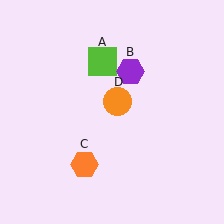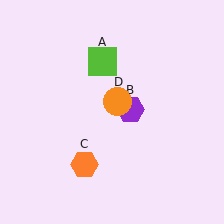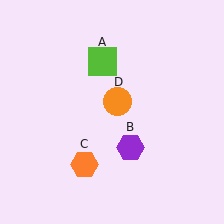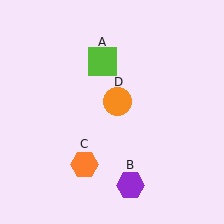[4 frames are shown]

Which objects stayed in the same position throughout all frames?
Lime square (object A) and orange hexagon (object C) and orange circle (object D) remained stationary.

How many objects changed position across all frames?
1 object changed position: purple hexagon (object B).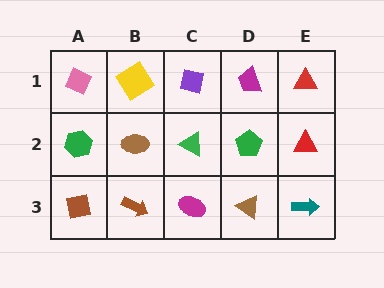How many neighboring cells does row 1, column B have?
3.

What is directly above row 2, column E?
A red triangle.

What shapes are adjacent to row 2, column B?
A yellow diamond (row 1, column B), a brown arrow (row 3, column B), a green hexagon (row 2, column A), a green triangle (row 2, column C).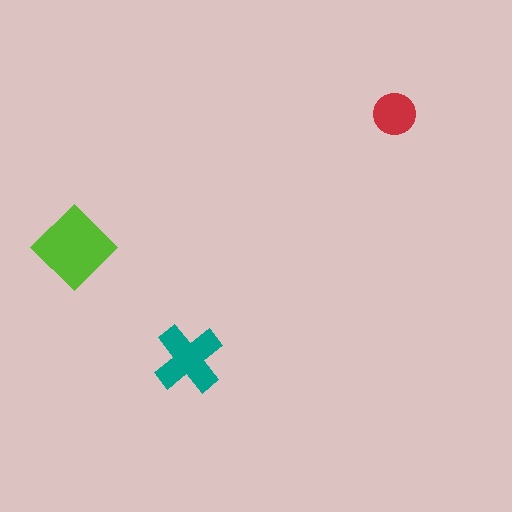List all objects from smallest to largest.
The red circle, the teal cross, the lime diamond.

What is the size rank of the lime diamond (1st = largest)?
1st.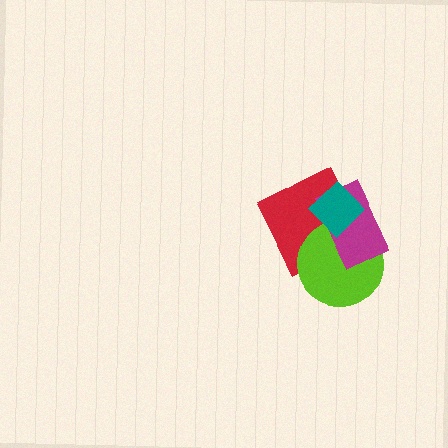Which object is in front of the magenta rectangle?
The teal diamond is in front of the magenta rectangle.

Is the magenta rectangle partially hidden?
Yes, it is partially covered by another shape.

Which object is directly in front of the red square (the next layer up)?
The lime circle is directly in front of the red square.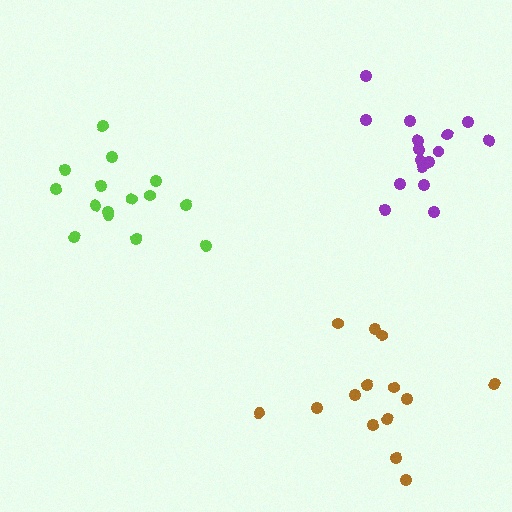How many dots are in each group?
Group 1: 15 dots, Group 2: 16 dots, Group 3: 14 dots (45 total).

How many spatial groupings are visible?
There are 3 spatial groupings.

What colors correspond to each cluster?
The clusters are colored: lime, purple, brown.